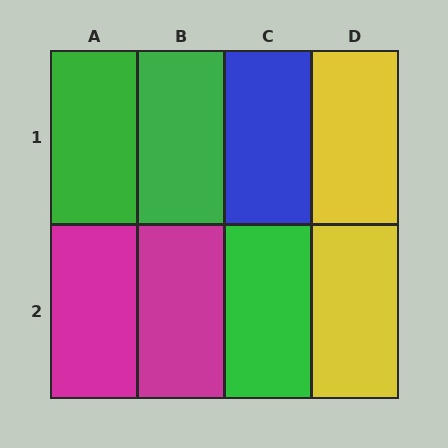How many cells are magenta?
2 cells are magenta.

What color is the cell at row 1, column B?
Green.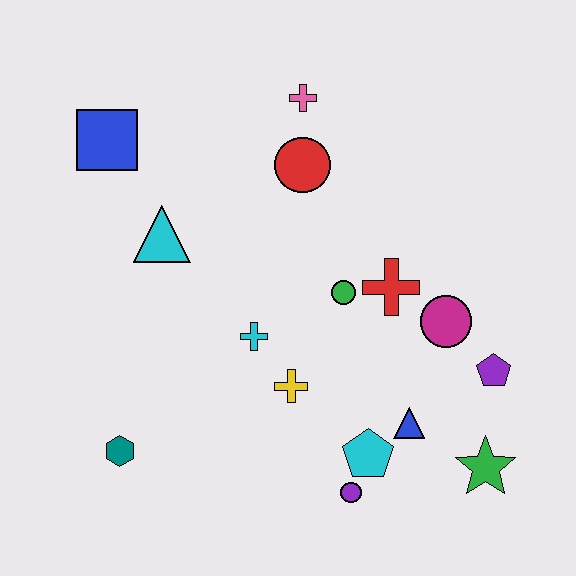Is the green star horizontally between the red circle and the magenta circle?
No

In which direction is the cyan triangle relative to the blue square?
The cyan triangle is below the blue square.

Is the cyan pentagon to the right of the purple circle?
Yes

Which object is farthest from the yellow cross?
The blue square is farthest from the yellow cross.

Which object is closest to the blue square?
The cyan triangle is closest to the blue square.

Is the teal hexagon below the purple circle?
No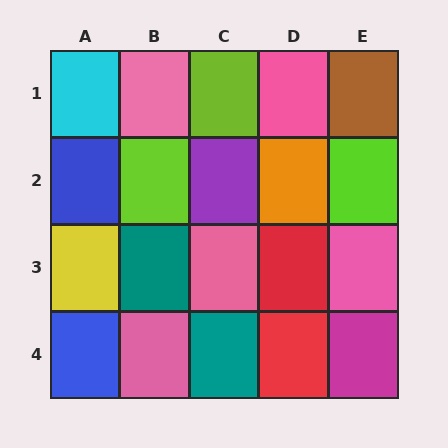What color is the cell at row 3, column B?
Teal.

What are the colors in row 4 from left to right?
Blue, pink, teal, red, magenta.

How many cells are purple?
1 cell is purple.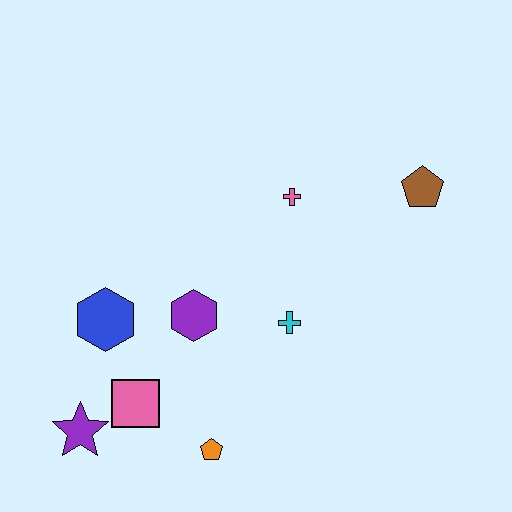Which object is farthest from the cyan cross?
The purple star is farthest from the cyan cross.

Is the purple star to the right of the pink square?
No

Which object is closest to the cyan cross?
The purple hexagon is closest to the cyan cross.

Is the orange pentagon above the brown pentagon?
No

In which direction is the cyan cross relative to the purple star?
The cyan cross is to the right of the purple star.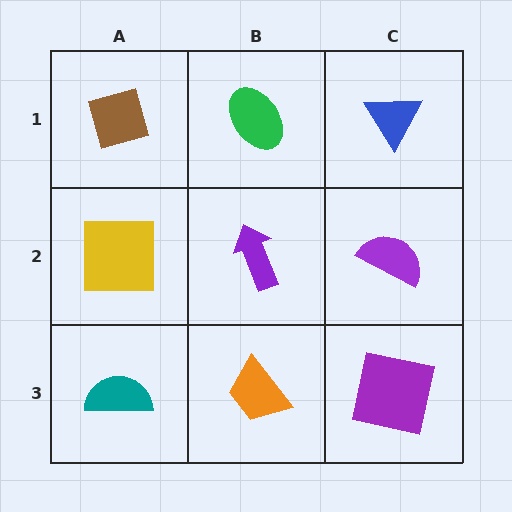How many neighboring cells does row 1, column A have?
2.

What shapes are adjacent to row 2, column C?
A blue triangle (row 1, column C), a purple square (row 3, column C), a purple arrow (row 2, column B).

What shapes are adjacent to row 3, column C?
A purple semicircle (row 2, column C), an orange trapezoid (row 3, column B).